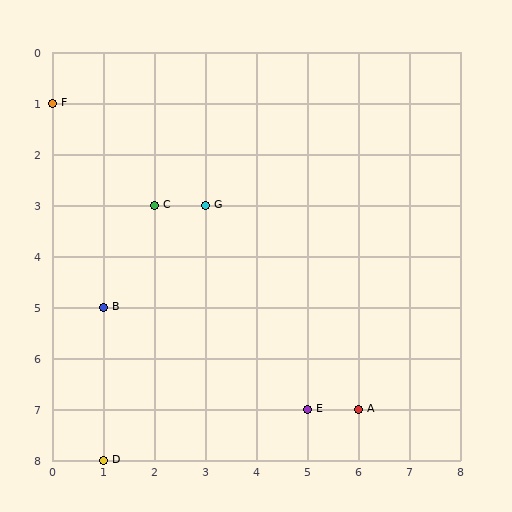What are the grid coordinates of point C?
Point C is at grid coordinates (2, 3).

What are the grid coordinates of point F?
Point F is at grid coordinates (0, 1).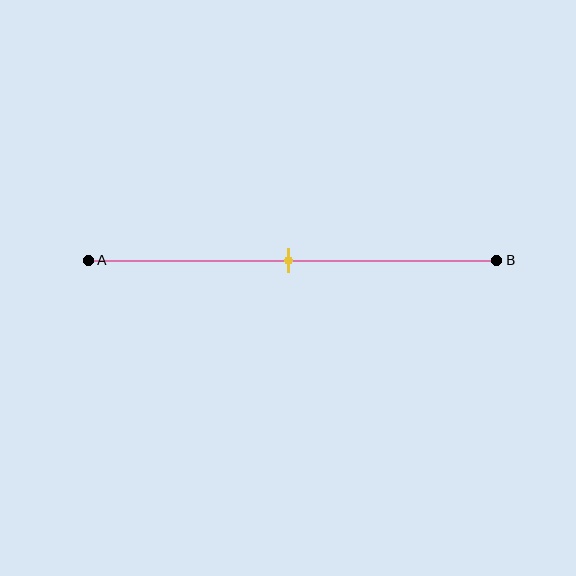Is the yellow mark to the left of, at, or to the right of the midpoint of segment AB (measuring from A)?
The yellow mark is approximately at the midpoint of segment AB.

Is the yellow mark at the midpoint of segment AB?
Yes, the mark is approximately at the midpoint.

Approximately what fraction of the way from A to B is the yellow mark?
The yellow mark is approximately 50% of the way from A to B.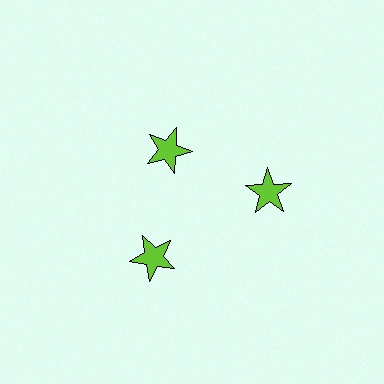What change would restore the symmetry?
The symmetry would be restored by moving it outward, back onto the ring so that all 3 stars sit at equal angles and equal distance from the center.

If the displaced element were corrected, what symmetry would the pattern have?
It would have 3-fold rotational symmetry — the pattern would map onto itself every 120 degrees.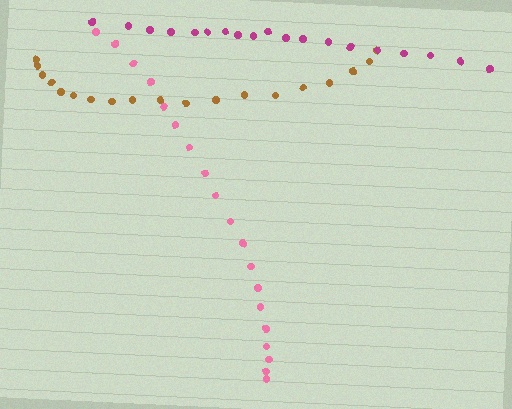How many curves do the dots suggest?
There are 3 distinct paths.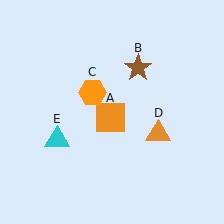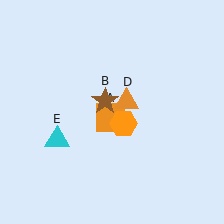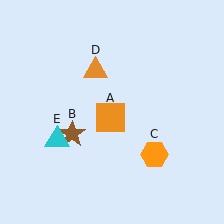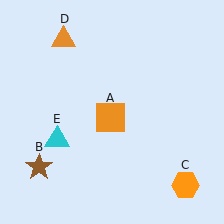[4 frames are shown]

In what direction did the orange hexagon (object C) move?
The orange hexagon (object C) moved down and to the right.